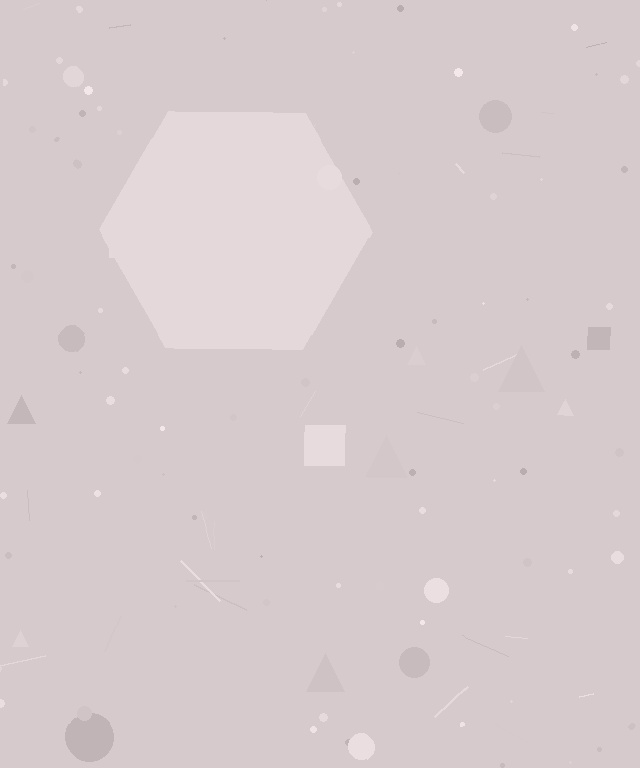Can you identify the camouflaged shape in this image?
The camouflaged shape is a hexagon.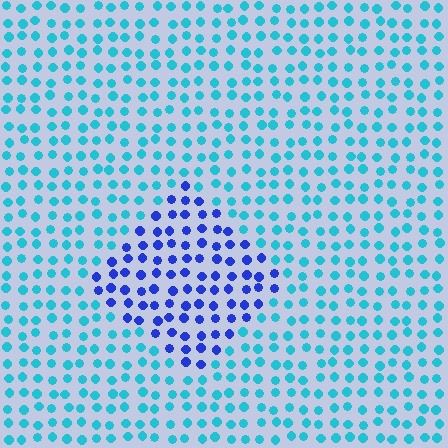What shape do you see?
I see a diamond.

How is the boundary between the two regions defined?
The boundary is defined purely by a slight shift in hue (about 47 degrees). Spacing, size, and orientation are identical on both sides.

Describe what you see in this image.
The image is filled with small cyan elements in a uniform arrangement. A diamond-shaped region is visible where the elements are tinted to a slightly different hue, forming a subtle color boundary.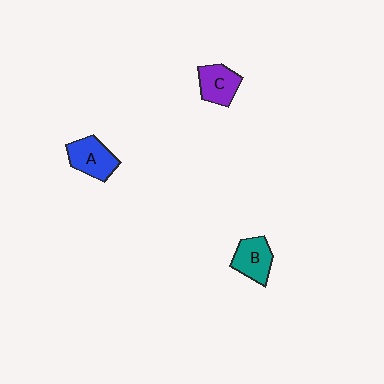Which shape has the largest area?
Shape A (blue).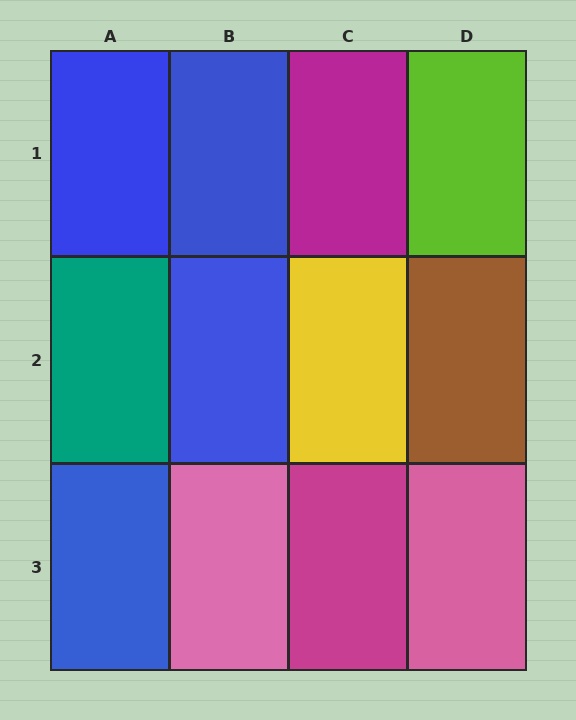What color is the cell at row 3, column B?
Pink.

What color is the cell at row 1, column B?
Blue.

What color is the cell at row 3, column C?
Magenta.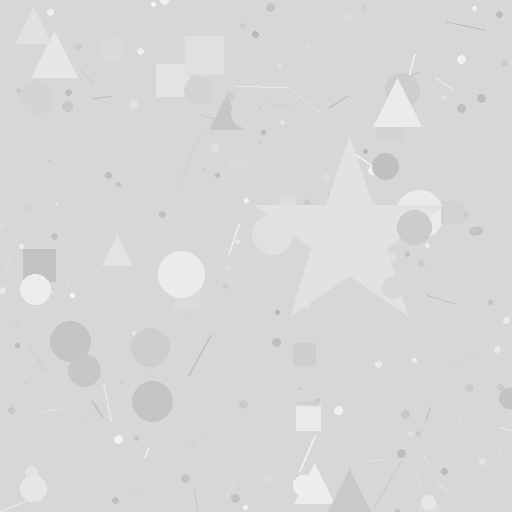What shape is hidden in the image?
A star is hidden in the image.